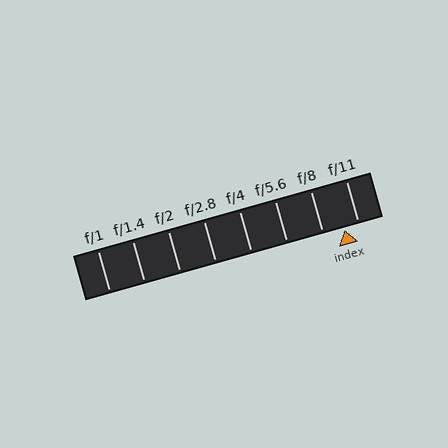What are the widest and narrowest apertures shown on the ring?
The widest aperture shown is f/1 and the narrowest is f/11.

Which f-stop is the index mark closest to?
The index mark is closest to f/11.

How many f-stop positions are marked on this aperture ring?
There are 8 f-stop positions marked.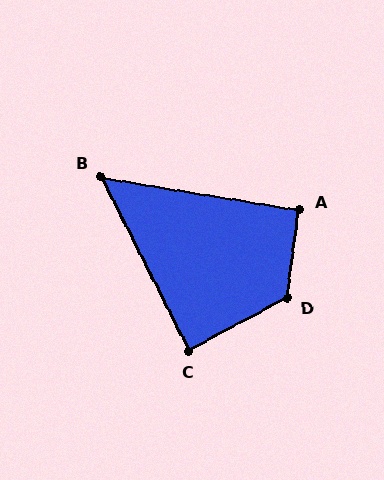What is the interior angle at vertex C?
Approximately 88 degrees (approximately right).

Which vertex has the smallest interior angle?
B, at approximately 54 degrees.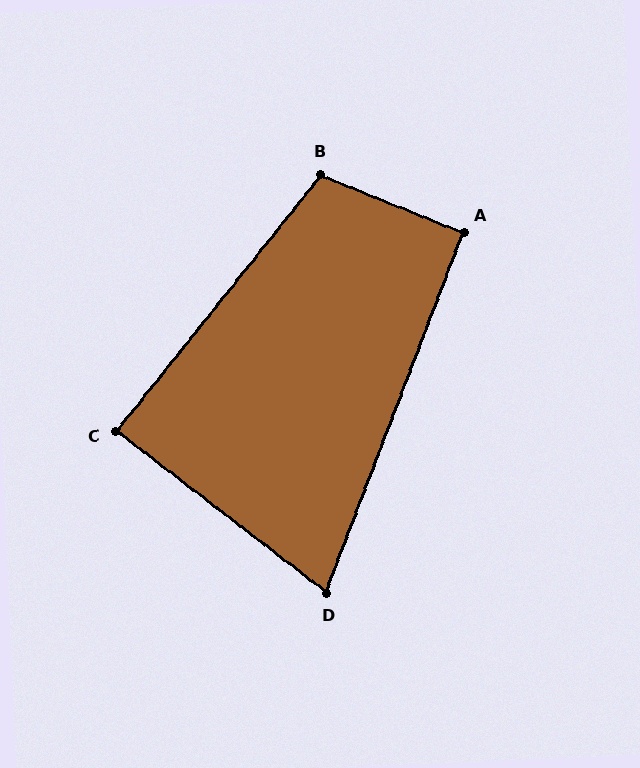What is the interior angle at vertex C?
Approximately 89 degrees (approximately right).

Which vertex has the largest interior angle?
B, at approximately 107 degrees.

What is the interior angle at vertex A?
Approximately 91 degrees (approximately right).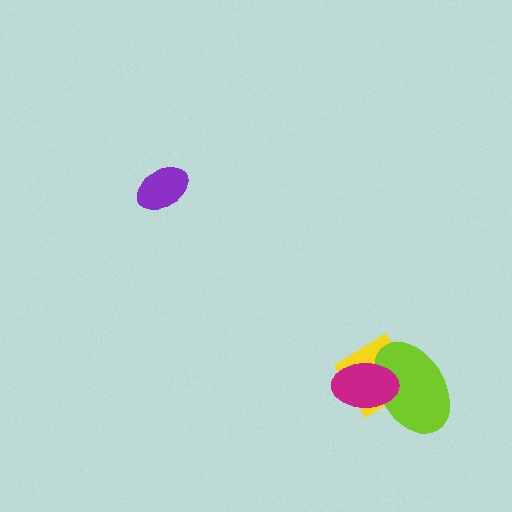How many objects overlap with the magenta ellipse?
2 objects overlap with the magenta ellipse.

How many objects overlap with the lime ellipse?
2 objects overlap with the lime ellipse.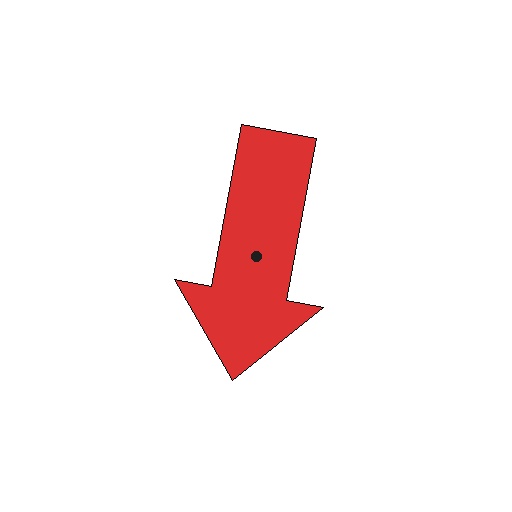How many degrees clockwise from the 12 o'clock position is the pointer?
Approximately 190 degrees.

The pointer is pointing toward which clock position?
Roughly 6 o'clock.